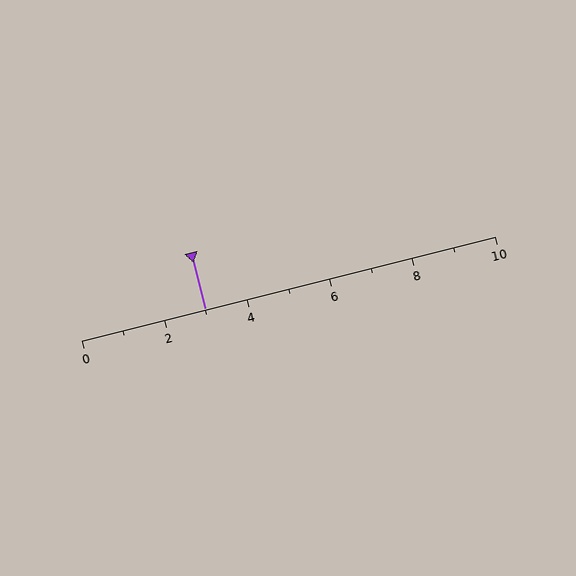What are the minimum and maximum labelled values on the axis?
The axis runs from 0 to 10.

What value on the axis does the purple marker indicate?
The marker indicates approximately 3.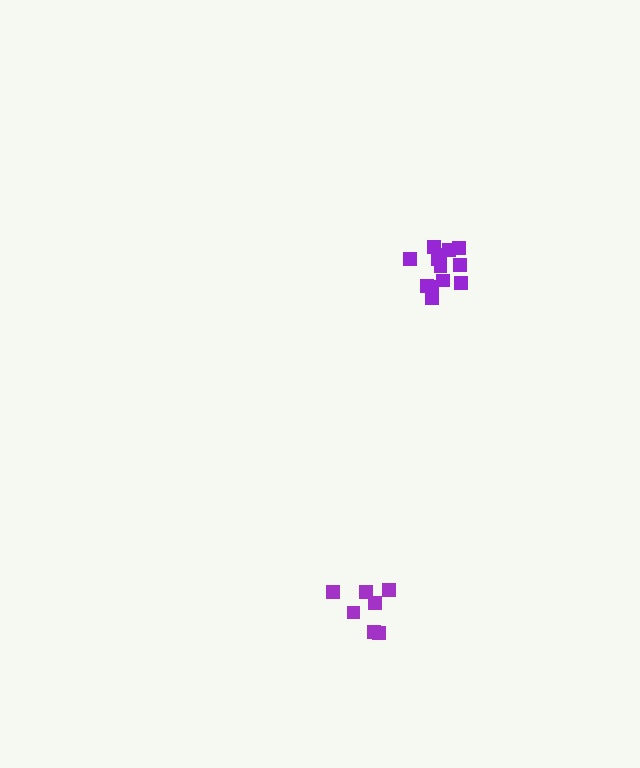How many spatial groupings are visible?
There are 2 spatial groupings.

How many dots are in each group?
Group 1: 7 dots, Group 2: 13 dots (20 total).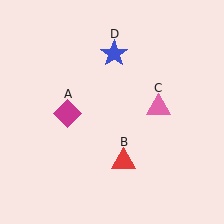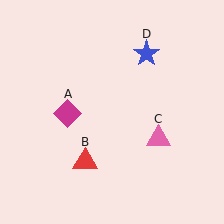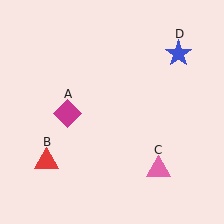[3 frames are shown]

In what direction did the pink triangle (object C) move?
The pink triangle (object C) moved down.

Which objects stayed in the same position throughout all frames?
Magenta diamond (object A) remained stationary.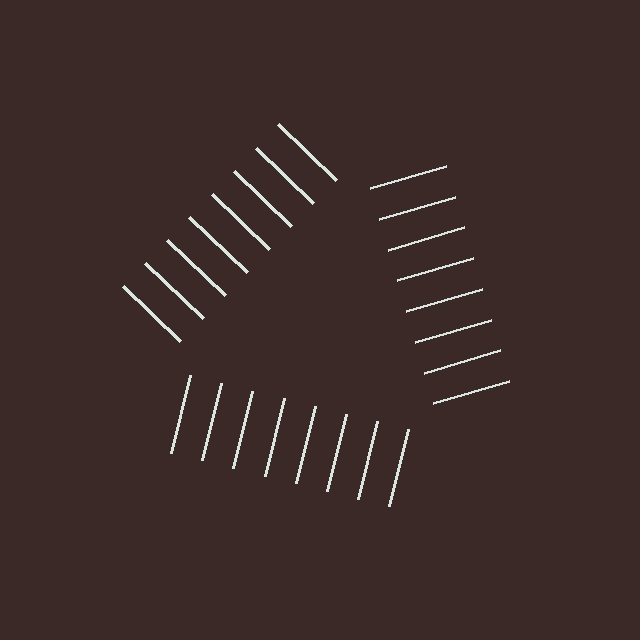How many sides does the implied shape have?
3 sides — the line-ends trace a triangle.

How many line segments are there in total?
24 — 8 along each of the 3 edges.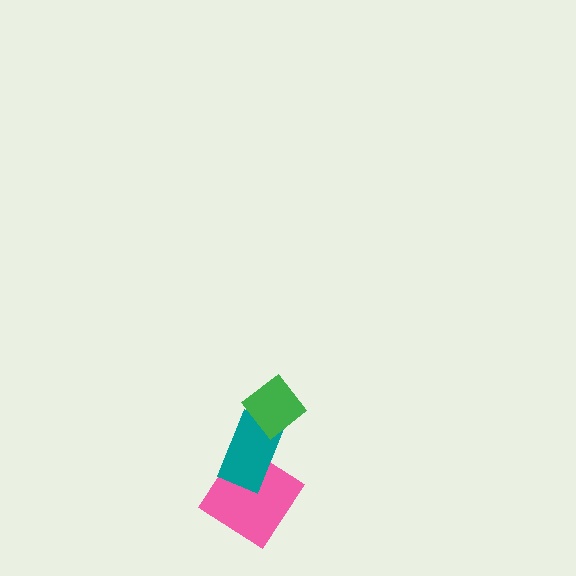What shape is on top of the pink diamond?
The teal rectangle is on top of the pink diamond.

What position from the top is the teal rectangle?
The teal rectangle is 2nd from the top.